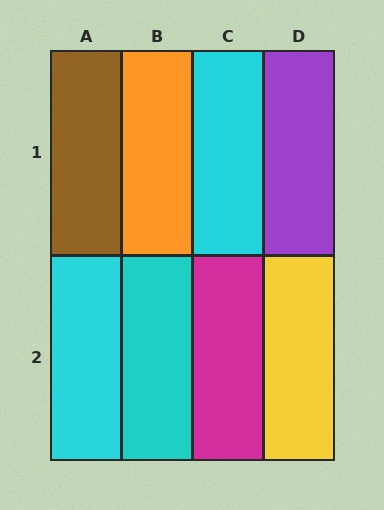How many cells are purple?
1 cell is purple.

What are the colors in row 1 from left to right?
Brown, orange, cyan, purple.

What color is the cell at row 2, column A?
Cyan.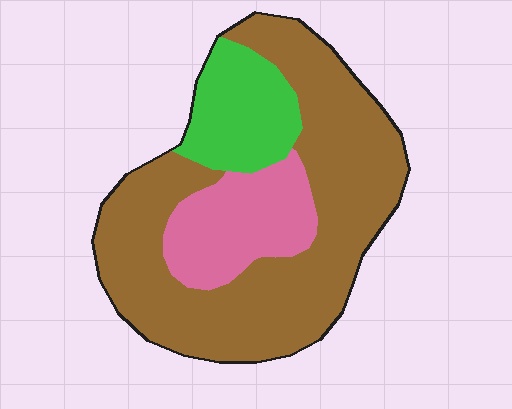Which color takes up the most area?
Brown, at roughly 65%.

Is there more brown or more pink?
Brown.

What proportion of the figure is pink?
Pink takes up about one fifth (1/5) of the figure.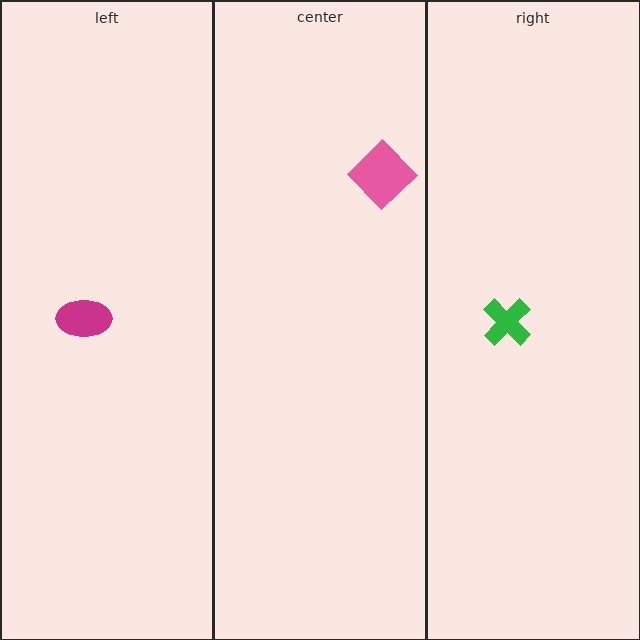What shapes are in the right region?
The green cross.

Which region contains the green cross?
The right region.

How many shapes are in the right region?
1.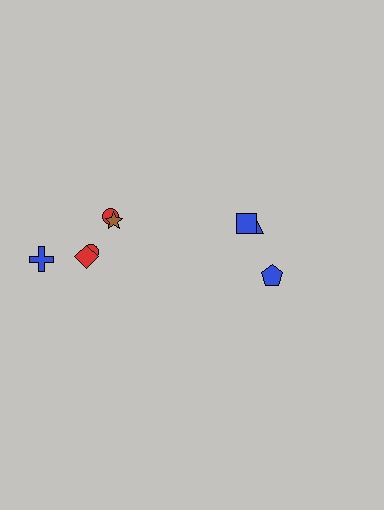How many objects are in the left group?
There are 5 objects.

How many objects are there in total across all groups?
There are 8 objects.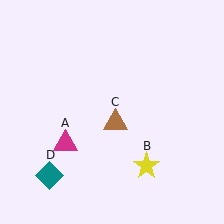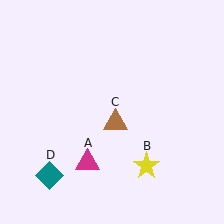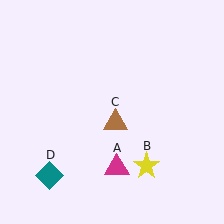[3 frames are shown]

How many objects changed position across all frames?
1 object changed position: magenta triangle (object A).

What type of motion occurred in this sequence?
The magenta triangle (object A) rotated counterclockwise around the center of the scene.